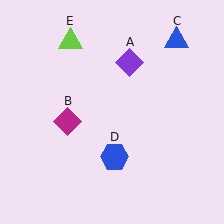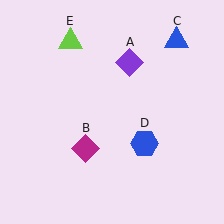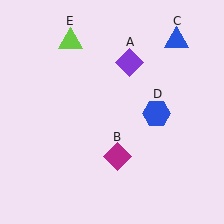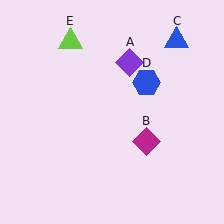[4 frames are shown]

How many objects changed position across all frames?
2 objects changed position: magenta diamond (object B), blue hexagon (object D).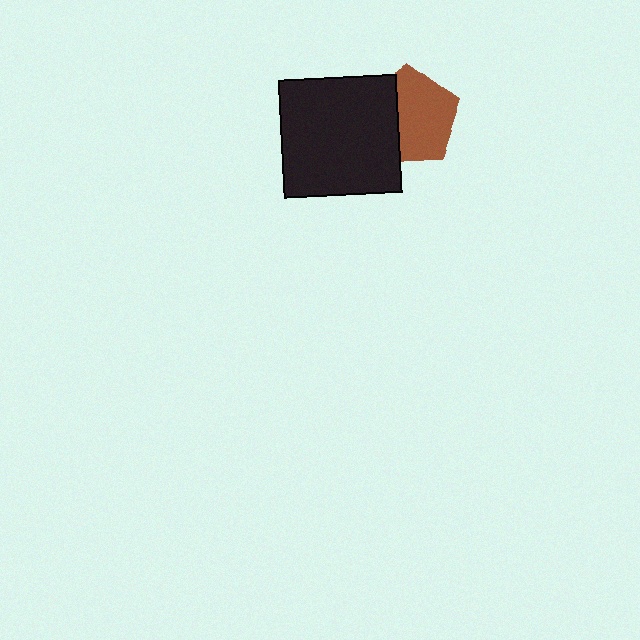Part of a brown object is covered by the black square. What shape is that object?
It is a pentagon.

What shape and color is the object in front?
The object in front is a black square.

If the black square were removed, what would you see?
You would see the complete brown pentagon.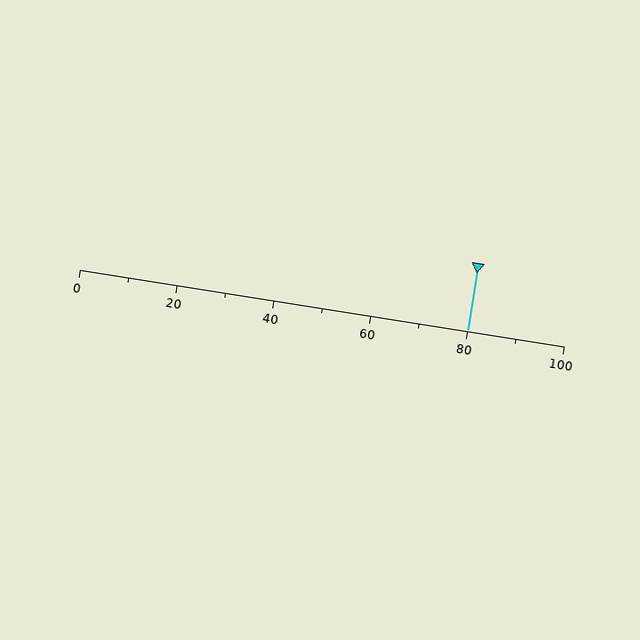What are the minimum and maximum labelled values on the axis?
The axis runs from 0 to 100.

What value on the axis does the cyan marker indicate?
The marker indicates approximately 80.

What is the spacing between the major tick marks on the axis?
The major ticks are spaced 20 apart.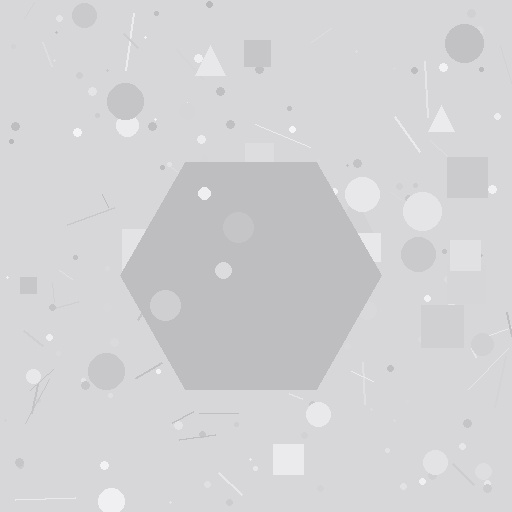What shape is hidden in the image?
A hexagon is hidden in the image.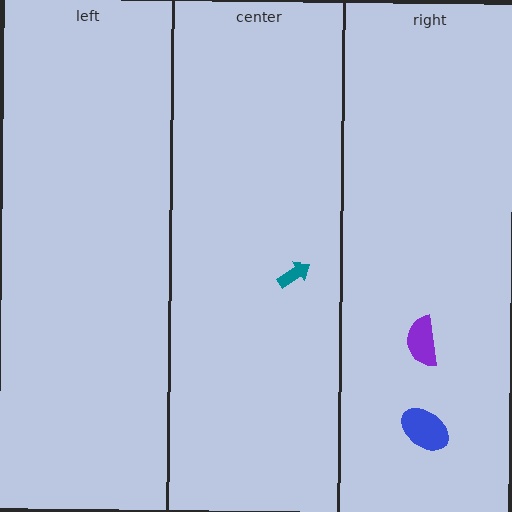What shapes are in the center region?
The teal arrow.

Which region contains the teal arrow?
The center region.